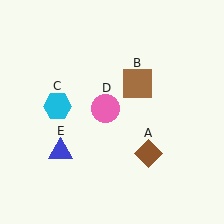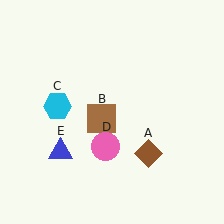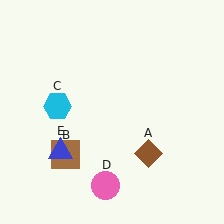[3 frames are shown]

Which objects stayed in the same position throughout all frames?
Brown diamond (object A) and cyan hexagon (object C) and blue triangle (object E) remained stationary.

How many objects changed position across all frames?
2 objects changed position: brown square (object B), pink circle (object D).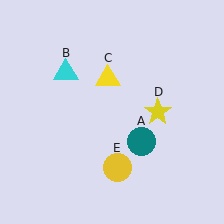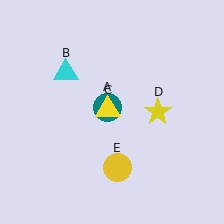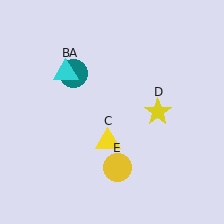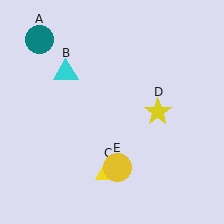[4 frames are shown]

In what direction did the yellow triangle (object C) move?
The yellow triangle (object C) moved down.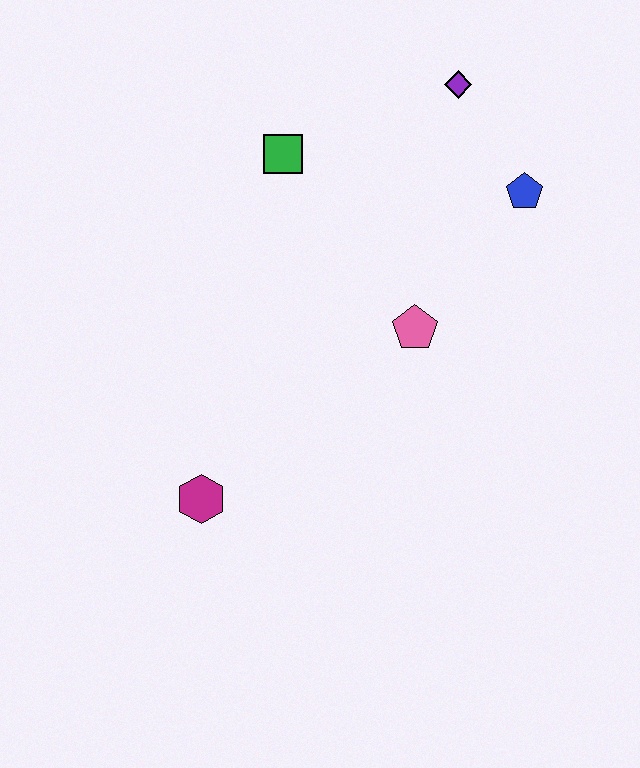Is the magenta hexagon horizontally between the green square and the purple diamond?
No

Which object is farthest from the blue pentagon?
The magenta hexagon is farthest from the blue pentagon.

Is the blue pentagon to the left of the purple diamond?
No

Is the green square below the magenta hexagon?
No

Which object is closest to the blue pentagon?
The purple diamond is closest to the blue pentagon.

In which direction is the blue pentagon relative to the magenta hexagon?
The blue pentagon is to the right of the magenta hexagon.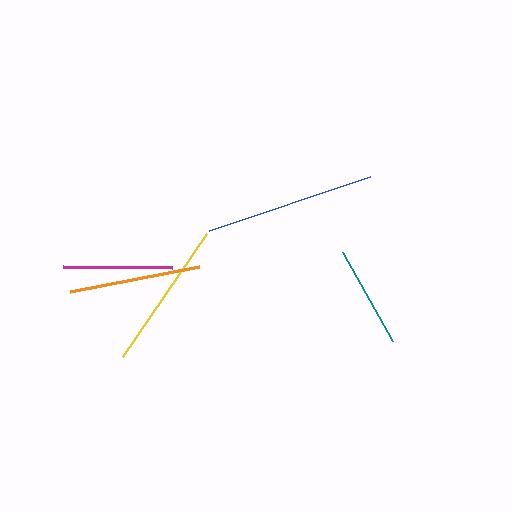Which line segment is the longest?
The blue line is the longest at approximately 170 pixels.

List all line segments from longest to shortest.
From longest to shortest: blue, yellow, orange, magenta, teal.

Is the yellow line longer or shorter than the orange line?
The yellow line is longer than the orange line.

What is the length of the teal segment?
The teal segment is approximately 101 pixels long.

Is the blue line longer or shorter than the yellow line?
The blue line is longer than the yellow line.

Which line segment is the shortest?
The teal line is the shortest at approximately 101 pixels.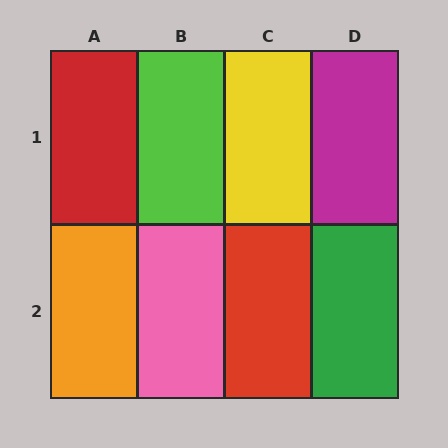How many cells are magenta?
1 cell is magenta.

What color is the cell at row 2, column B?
Pink.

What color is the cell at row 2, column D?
Green.